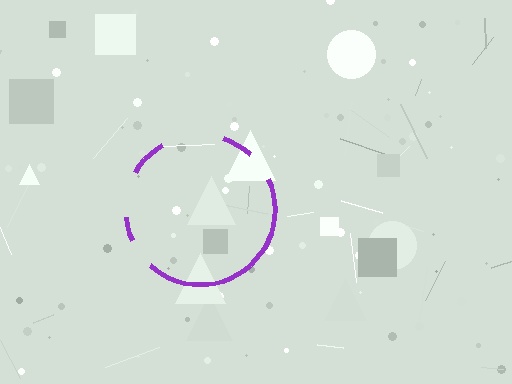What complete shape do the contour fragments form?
The contour fragments form a circle.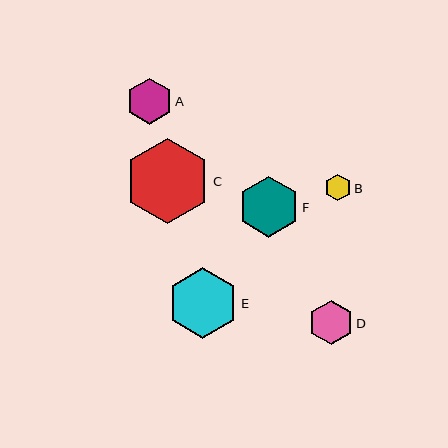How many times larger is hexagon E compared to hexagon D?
Hexagon E is approximately 1.6 times the size of hexagon D.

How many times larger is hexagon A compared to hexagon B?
Hexagon A is approximately 1.7 times the size of hexagon B.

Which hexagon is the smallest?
Hexagon B is the smallest with a size of approximately 27 pixels.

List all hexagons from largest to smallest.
From largest to smallest: C, E, F, A, D, B.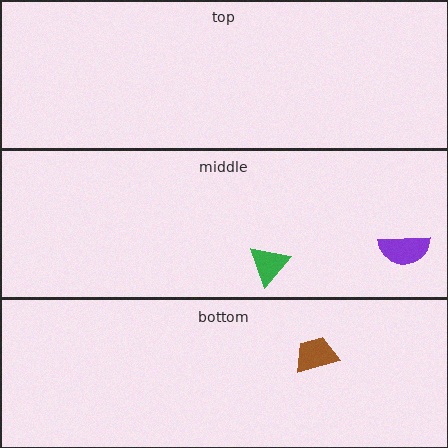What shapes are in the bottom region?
The brown trapezoid.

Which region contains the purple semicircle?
The middle region.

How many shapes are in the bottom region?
1.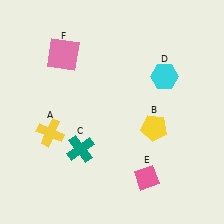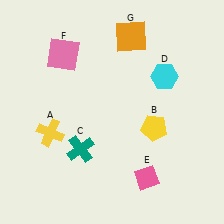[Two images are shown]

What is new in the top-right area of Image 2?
An orange square (G) was added in the top-right area of Image 2.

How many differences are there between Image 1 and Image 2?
There is 1 difference between the two images.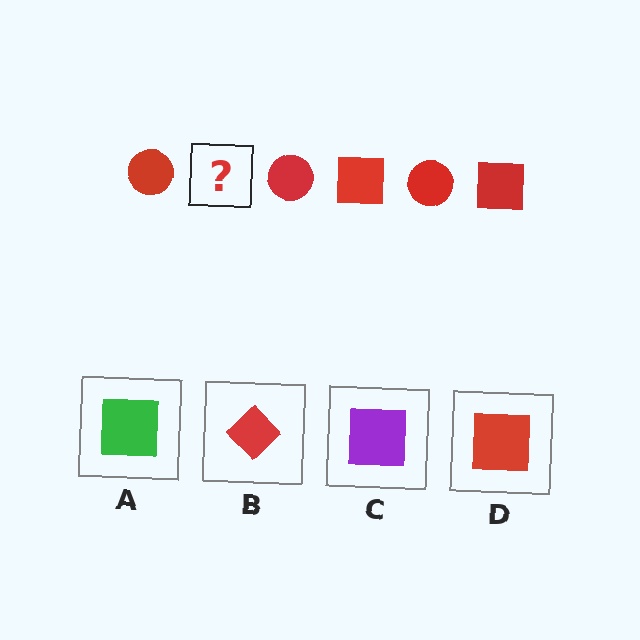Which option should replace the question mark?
Option D.